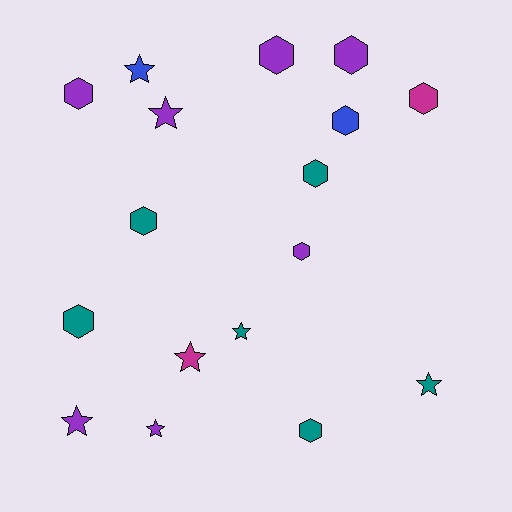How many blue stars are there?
There is 1 blue star.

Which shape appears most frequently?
Hexagon, with 10 objects.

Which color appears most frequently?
Purple, with 7 objects.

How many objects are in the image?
There are 17 objects.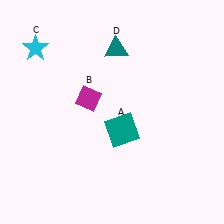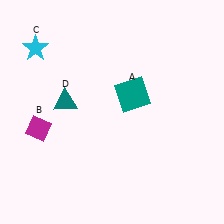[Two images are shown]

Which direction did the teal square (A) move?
The teal square (A) moved up.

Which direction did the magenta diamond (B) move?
The magenta diamond (B) moved left.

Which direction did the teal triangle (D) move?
The teal triangle (D) moved down.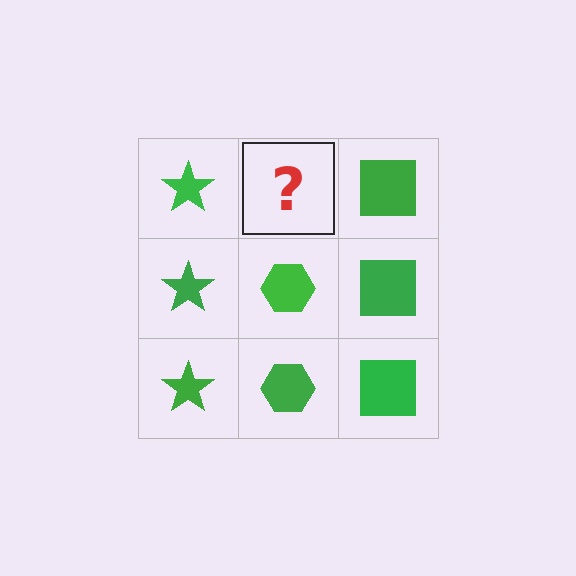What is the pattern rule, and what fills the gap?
The rule is that each column has a consistent shape. The gap should be filled with a green hexagon.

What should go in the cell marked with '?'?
The missing cell should contain a green hexagon.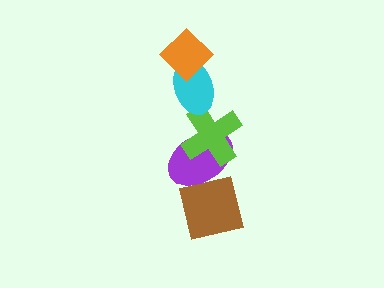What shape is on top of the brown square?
The purple ellipse is on top of the brown square.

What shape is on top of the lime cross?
The cyan ellipse is on top of the lime cross.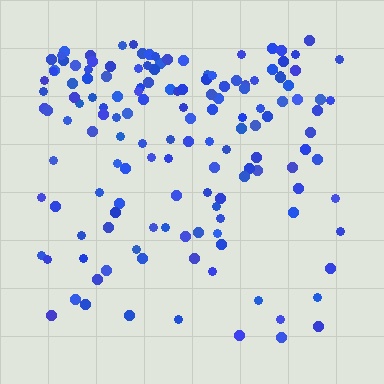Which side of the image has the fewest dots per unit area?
The bottom.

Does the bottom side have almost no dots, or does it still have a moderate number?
Still a moderate number, just noticeably fewer than the top.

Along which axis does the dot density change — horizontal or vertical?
Vertical.